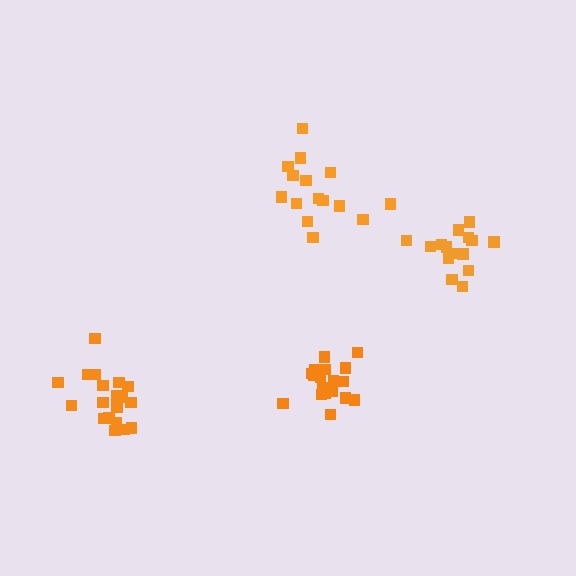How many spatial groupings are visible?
There are 4 spatial groupings.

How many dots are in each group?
Group 1: 15 dots, Group 2: 18 dots, Group 3: 19 dots, Group 4: 15 dots (67 total).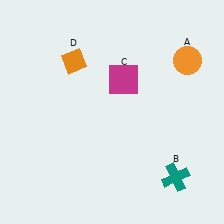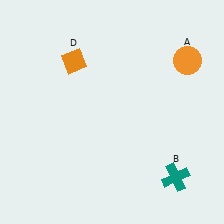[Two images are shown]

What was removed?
The magenta square (C) was removed in Image 2.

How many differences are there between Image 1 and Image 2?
There is 1 difference between the two images.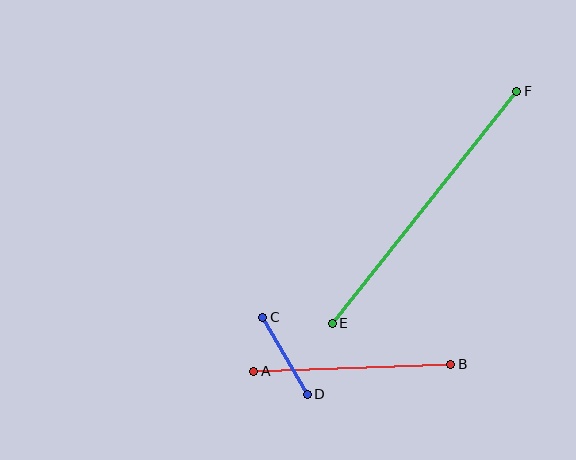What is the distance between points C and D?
The distance is approximately 89 pixels.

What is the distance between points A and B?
The distance is approximately 197 pixels.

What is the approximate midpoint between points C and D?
The midpoint is at approximately (285, 356) pixels.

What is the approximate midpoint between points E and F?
The midpoint is at approximately (425, 207) pixels.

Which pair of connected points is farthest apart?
Points E and F are farthest apart.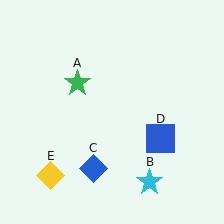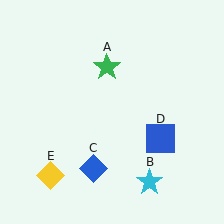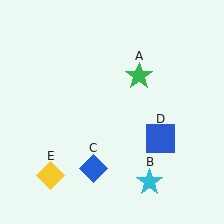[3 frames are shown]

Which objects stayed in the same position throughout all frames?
Cyan star (object B) and blue diamond (object C) and blue square (object D) and yellow diamond (object E) remained stationary.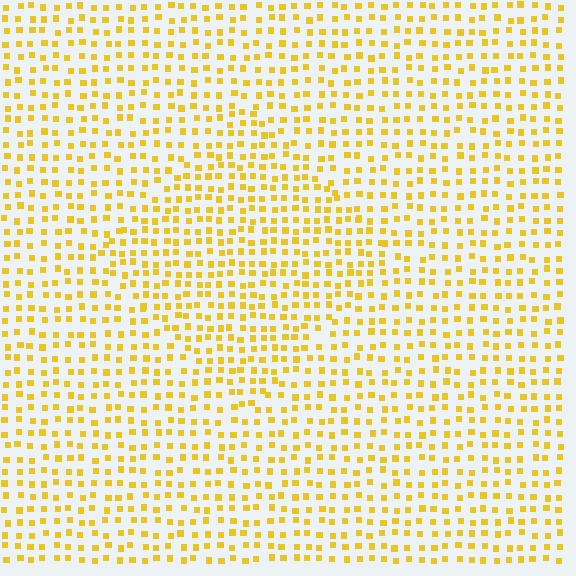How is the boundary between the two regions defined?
The boundary is defined by a change in element density (approximately 1.4x ratio). All elements are the same color, size, and shape.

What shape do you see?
I see a diamond.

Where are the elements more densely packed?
The elements are more densely packed inside the diamond boundary.